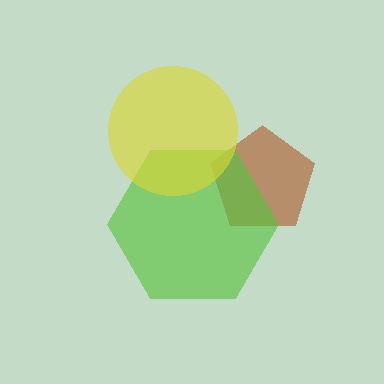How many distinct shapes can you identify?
There are 3 distinct shapes: a brown pentagon, a lime hexagon, a yellow circle.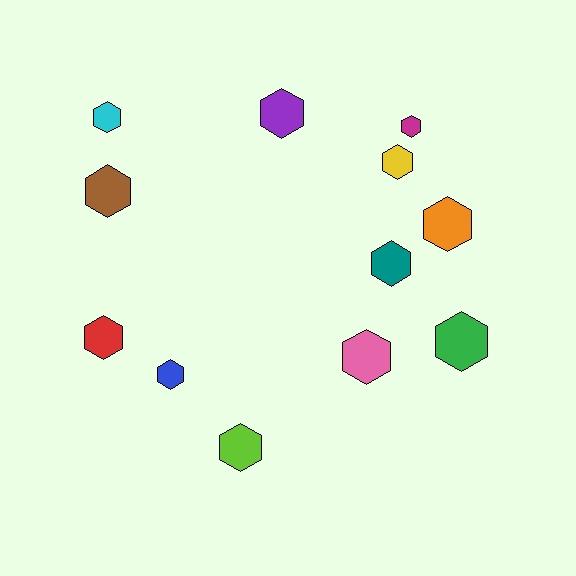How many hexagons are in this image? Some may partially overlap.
There are 12 hexagons.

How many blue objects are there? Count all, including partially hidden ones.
There is 1 blue object.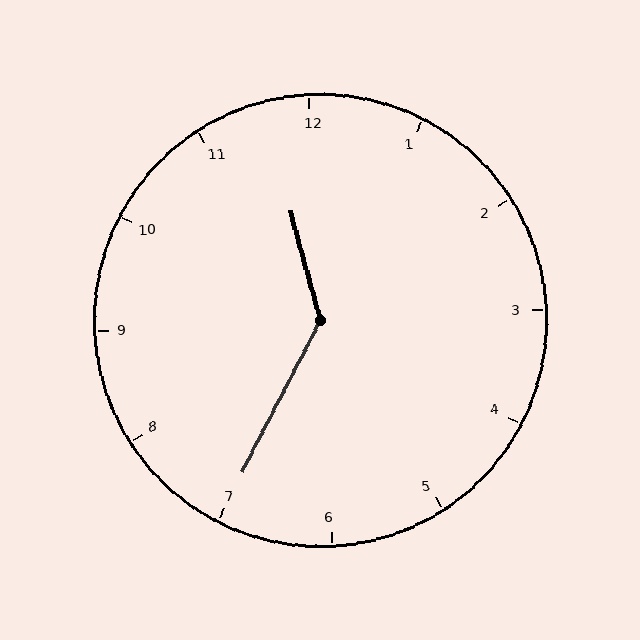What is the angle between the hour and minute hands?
Approximately 138 degrees.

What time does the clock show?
11:35.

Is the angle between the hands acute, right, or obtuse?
It is obtuse.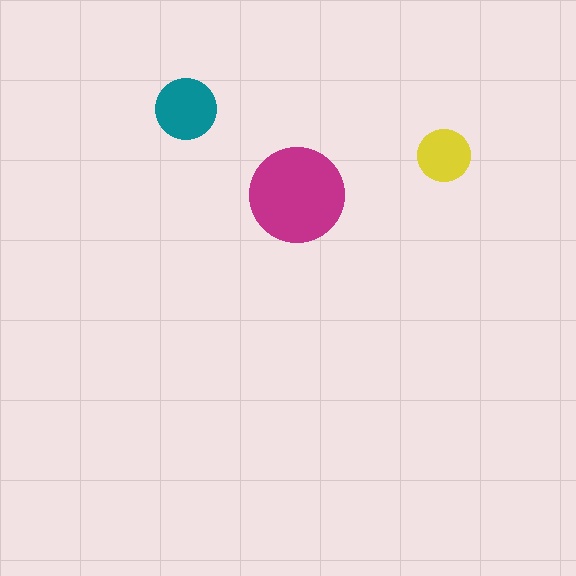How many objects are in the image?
There are 3 objects in the image.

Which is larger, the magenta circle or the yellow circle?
The magenta one.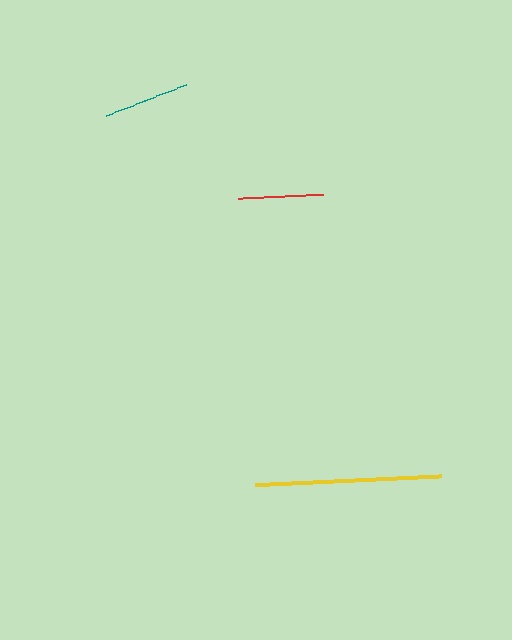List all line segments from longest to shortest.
From longest to shortest: yellow, teal, red.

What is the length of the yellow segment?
The yellow segment is approximately 187 pixels long.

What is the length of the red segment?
The red segment is approximately 85 pixels long.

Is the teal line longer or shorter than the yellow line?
The yellow line is longer than the teal line.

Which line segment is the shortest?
The red line is the shortest at approximately 85 pixels.